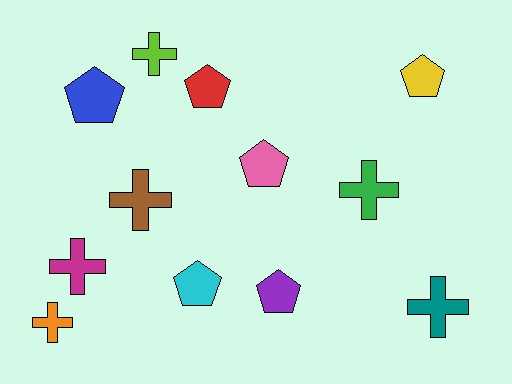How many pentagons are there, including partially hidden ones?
There are 6 pentagons.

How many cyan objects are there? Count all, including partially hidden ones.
There is 1 cyan object.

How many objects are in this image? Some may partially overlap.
There are 12 objects.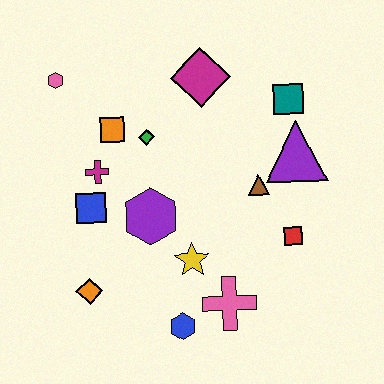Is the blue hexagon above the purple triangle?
No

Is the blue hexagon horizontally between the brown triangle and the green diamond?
Yes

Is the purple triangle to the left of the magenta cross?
No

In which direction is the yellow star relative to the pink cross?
The yellow star is above the pink cross.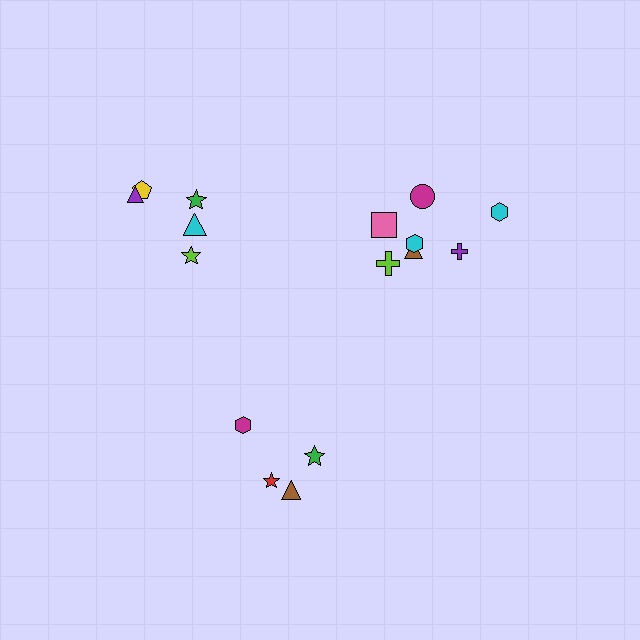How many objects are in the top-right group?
There are 7 objects.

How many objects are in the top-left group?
There are 5 objects.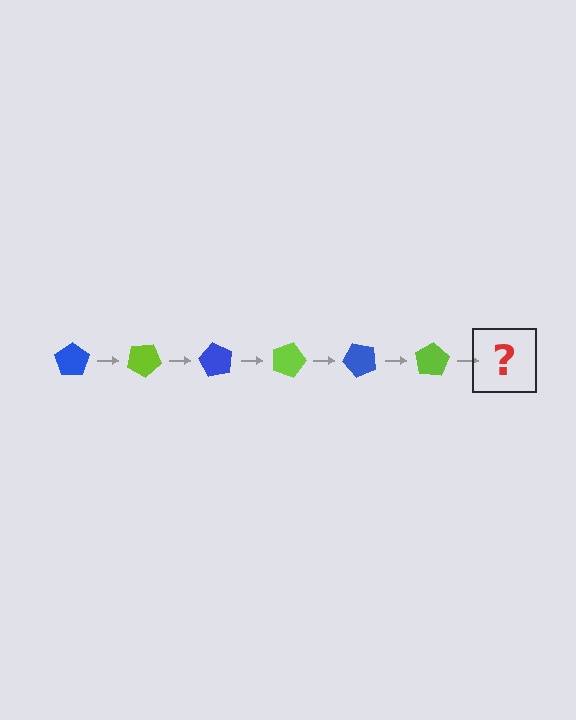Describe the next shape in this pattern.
It should be a blue pentagon, rotated 180 degrees from the start.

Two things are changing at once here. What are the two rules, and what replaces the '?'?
The two rules are that it rotates 30 degrees each step and the color cycles through blue and lime. The '?' should be a blue pentagon, rotated 180 degrees from the start.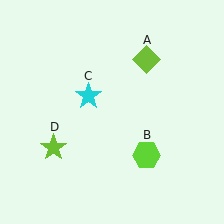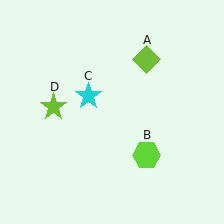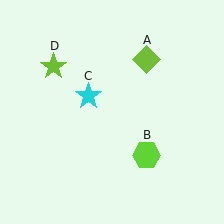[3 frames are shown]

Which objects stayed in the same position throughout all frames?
Lime diamond (object A) and lime hexagon (object B) and cyan star (object C) remained stationary.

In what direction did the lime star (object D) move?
The lime star (object D) moved up.